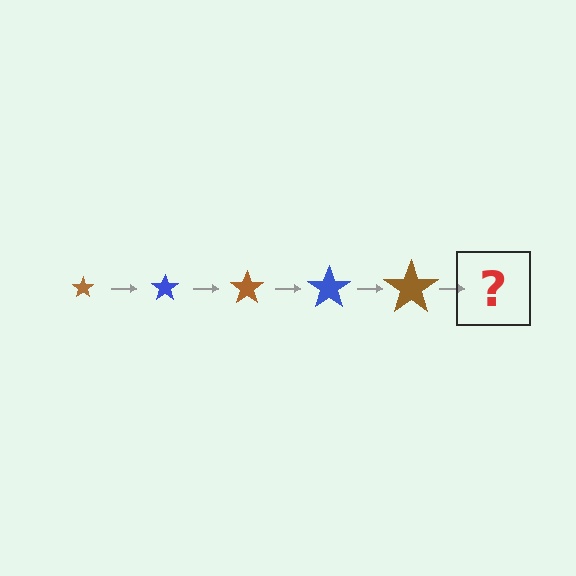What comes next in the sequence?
The next element should be a blue star, larger than the previous one.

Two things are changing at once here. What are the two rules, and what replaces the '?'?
The two rules are that the star grows larger each step and the color cycles through brown and blue. The '?' should be a blue star, larger than the previous one.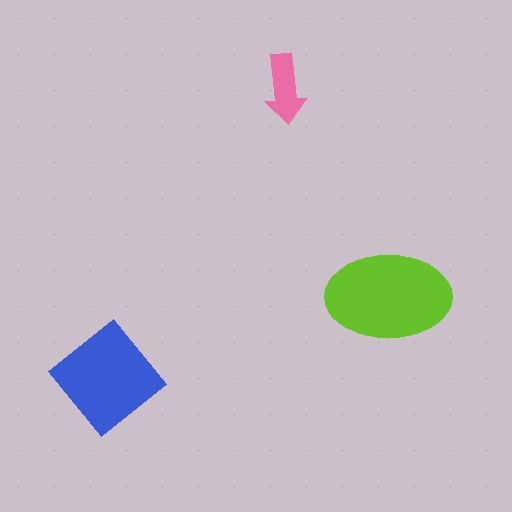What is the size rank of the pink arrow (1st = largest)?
3rd.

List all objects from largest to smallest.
The lime ellipse, the blue diamond, the pink arrow.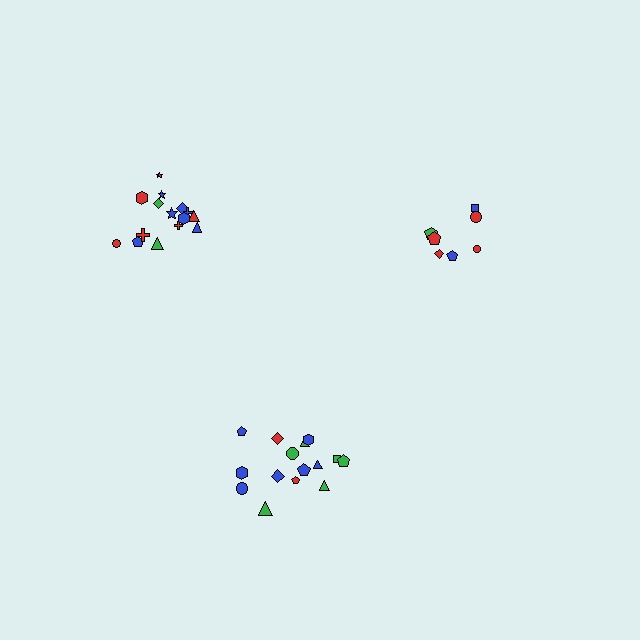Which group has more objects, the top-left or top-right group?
The top-left group.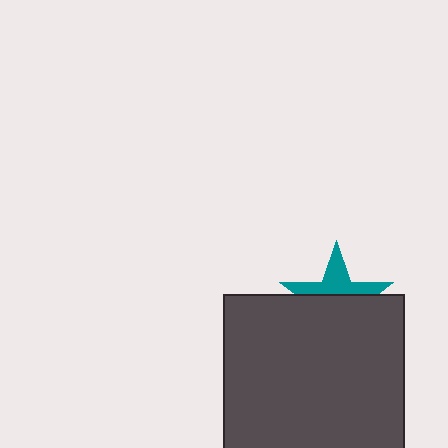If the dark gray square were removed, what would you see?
You would see the complete teal star.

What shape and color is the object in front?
The object in front is a dark gray square.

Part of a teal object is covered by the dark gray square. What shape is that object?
It is a star.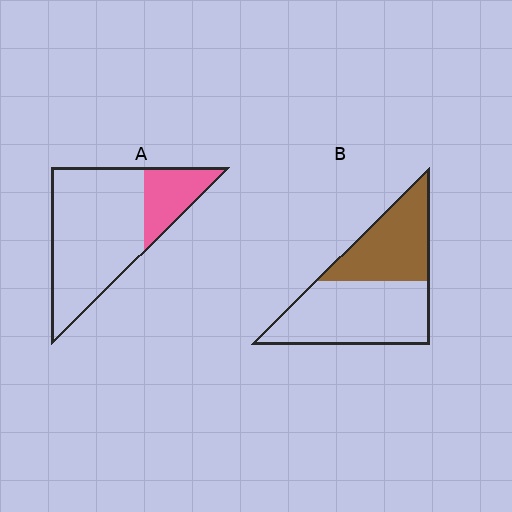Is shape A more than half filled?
No.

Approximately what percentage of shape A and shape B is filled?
A is approximately 25% and B is approximately 40%.